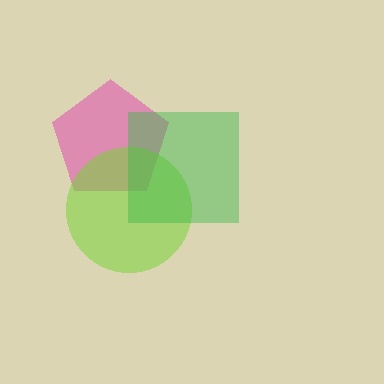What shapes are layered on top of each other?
The layered shapes are: a pink pentagon, a lime circle, a green square.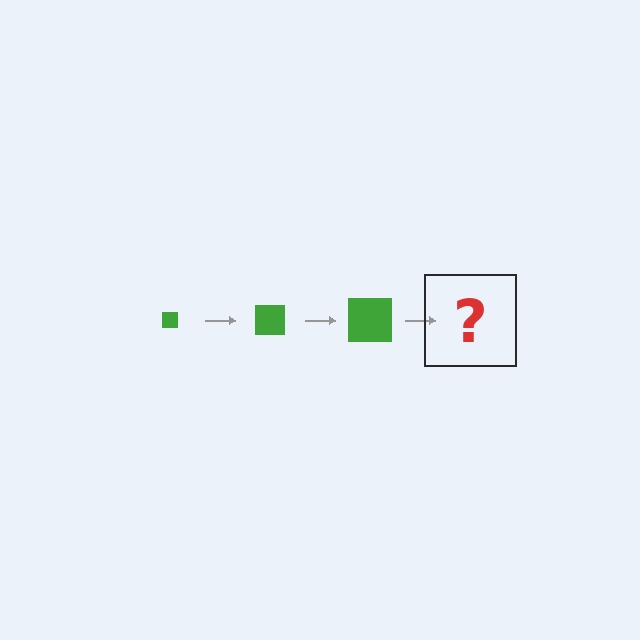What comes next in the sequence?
The next element should be a green square, larger than the previous one.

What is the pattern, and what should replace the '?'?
The pattern is that the square gets progressively larger each step. The '?' should be a green square, larger than the previous one.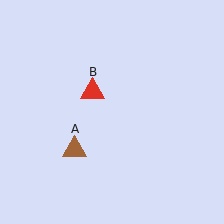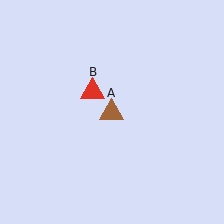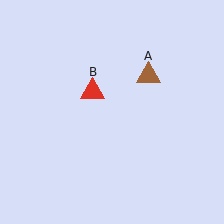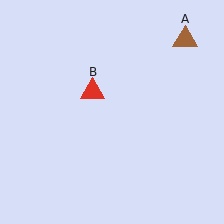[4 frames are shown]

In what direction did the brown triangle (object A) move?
The brown triangle (object A) moved up and to the right.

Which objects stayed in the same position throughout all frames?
Red triangle (object B) remained stationary.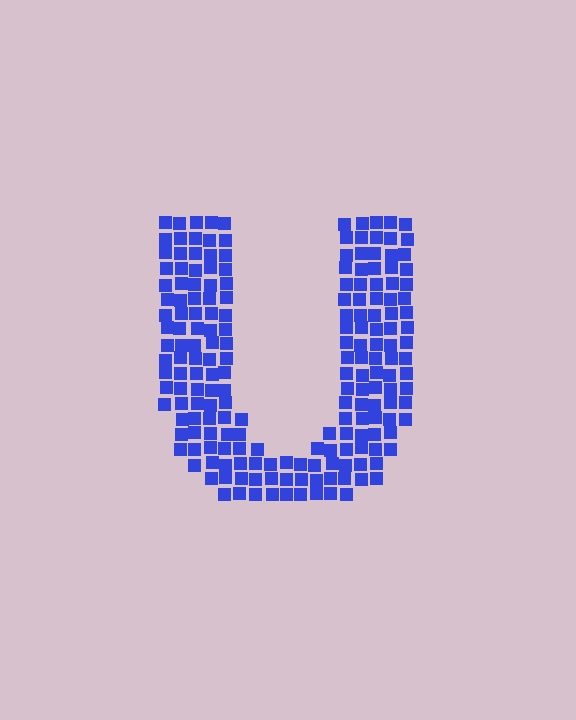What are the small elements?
The small elements are squares.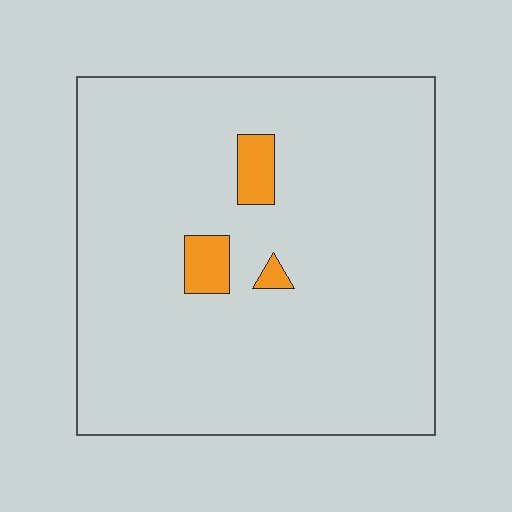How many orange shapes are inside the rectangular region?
3.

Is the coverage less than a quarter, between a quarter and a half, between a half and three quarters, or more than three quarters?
Less than a quarter.